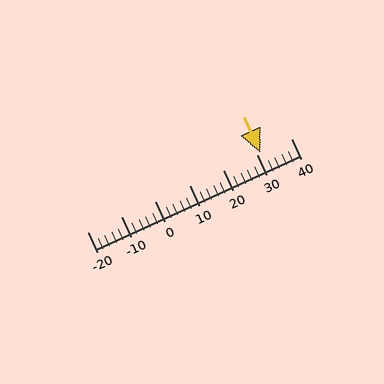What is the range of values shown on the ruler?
The ruler shows values from -20 to 40.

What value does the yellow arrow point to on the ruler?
The yellow arrow points to approximately 31.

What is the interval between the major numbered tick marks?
The major tick marks are spaced 10 units apart.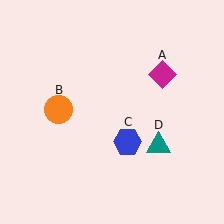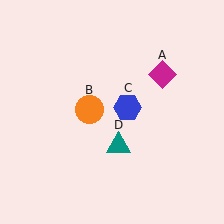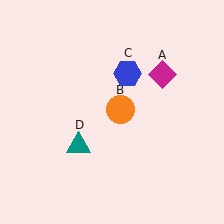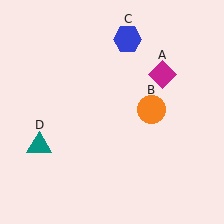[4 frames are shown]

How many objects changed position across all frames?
3 objects changed position: orange circle (object B), blue hexagon (object C), teal triangle (object D).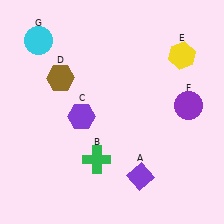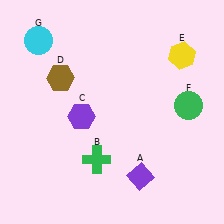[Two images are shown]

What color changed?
The circle (F) changed from purple in Image 1 to green in Image 2.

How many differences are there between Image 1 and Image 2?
There is 1 difference between the two images.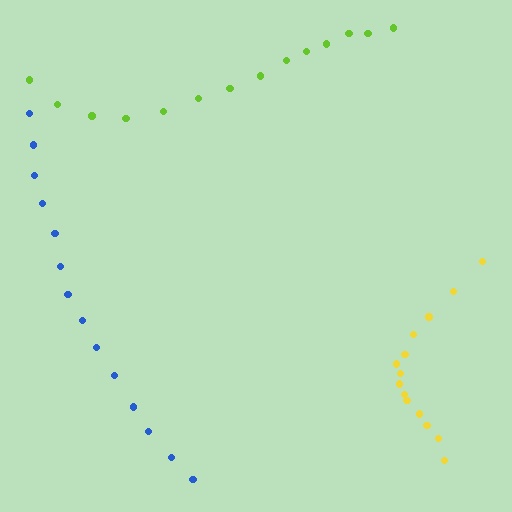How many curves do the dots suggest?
There are 3 distinct paths.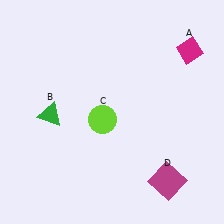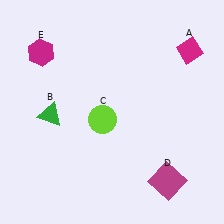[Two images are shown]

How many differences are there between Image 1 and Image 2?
There is 1 difference between the two images.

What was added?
A magenta hexagon (E) was added in Image 2.